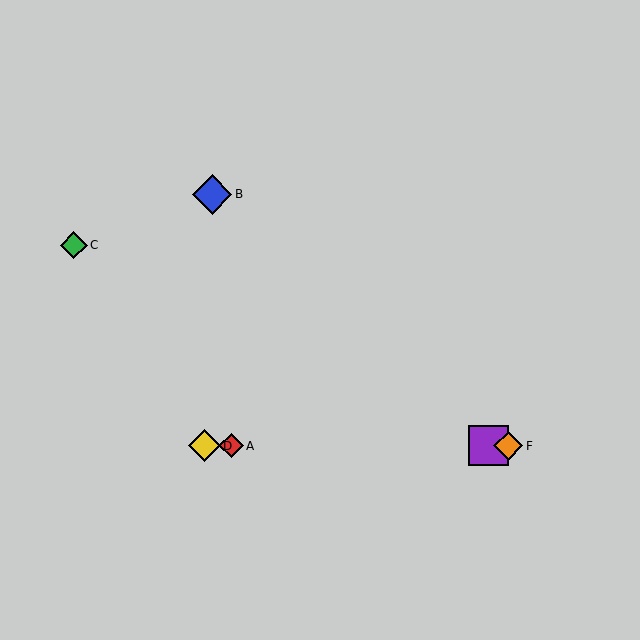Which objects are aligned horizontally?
Objects A, D, E, F are aligned horizontally.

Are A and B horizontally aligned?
No, A is at y≈446 and B is at y≈194.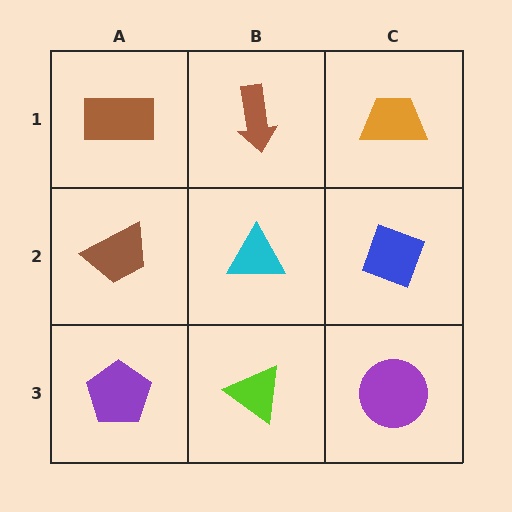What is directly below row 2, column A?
A purple pentagon.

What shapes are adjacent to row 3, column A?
A brown trapezoid (row 2, column A), a lime triangle (row 3, column B).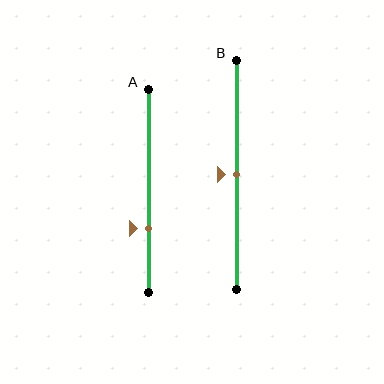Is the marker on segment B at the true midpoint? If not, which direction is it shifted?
Yes, the marker on segment B is at the true midpoint.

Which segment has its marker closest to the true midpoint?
Segment B has its marker closest to the true midpoint.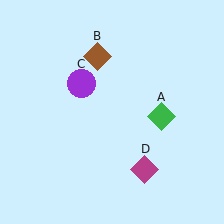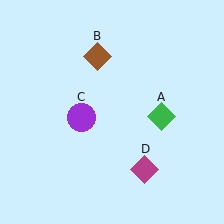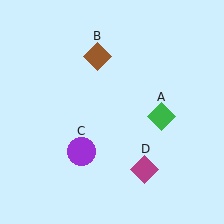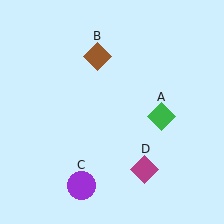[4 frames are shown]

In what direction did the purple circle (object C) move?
The purple circle (object C) moved down.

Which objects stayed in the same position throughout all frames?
Green diamond (object A) and brown diamond (object B) and magenta diamond (object D) remained stationary.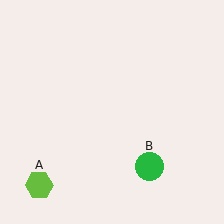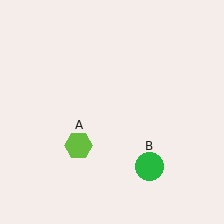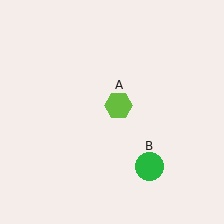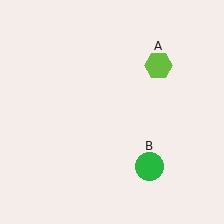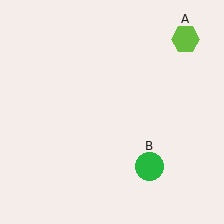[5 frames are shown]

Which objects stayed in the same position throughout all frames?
Green circle (object B) remained stationary.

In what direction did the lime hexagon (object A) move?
The lime hexagon (object A) moved up and to the right.